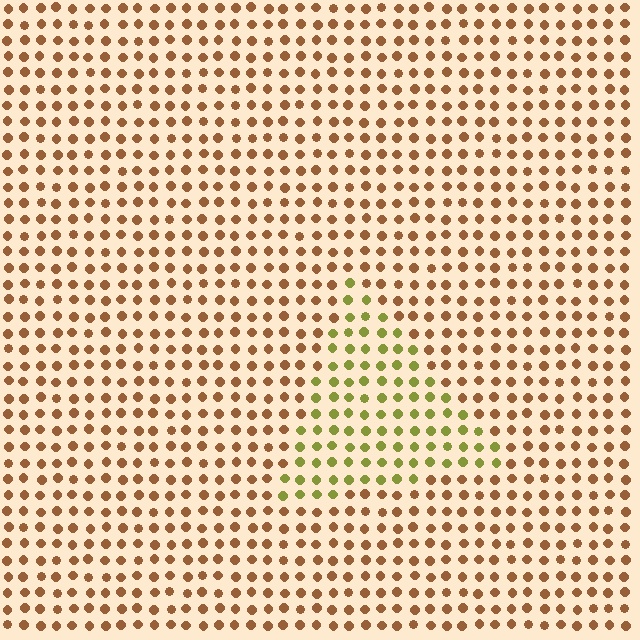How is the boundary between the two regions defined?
The boundary is defined purely by a slight shift in hue (about 47 degrees). Spacing, size, and orientation are identical on both sides.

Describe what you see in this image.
The image is filled with small brown elements in a uniform arrangement. A triangle-shaped region is visible where the elements are tinted to a slightly different hue, forming a subtle color boundary.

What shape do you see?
I see a triangle.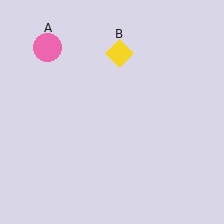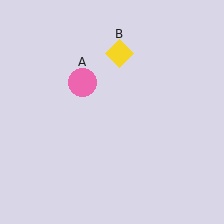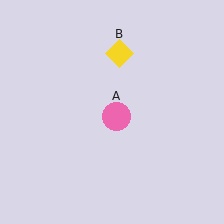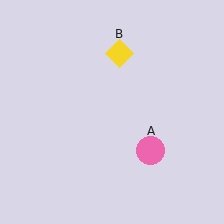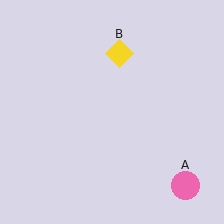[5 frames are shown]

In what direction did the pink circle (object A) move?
The pink circle (object A) moved down and to the right.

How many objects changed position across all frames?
1 object changed position: pink circle (object A).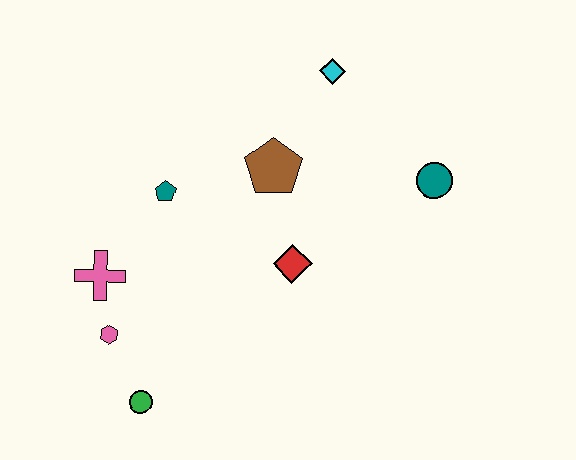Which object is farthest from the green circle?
The cyan diamond is farthest from the green circle.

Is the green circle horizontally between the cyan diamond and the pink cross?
Yes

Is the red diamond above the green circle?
Yes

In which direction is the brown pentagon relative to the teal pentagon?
The brown pentagon is to the right of the teal pentagon.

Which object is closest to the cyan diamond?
The brown pentagon is closest to the cyan diamond.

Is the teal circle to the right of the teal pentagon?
Yes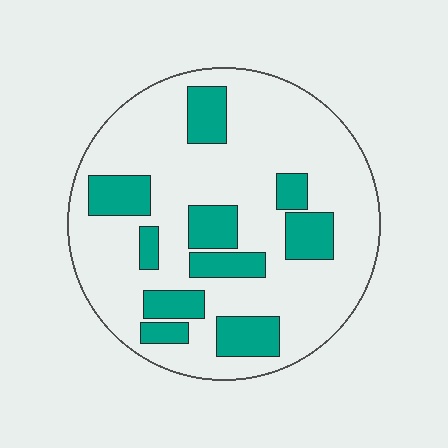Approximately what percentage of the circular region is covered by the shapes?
Approximately 25%.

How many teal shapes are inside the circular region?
10.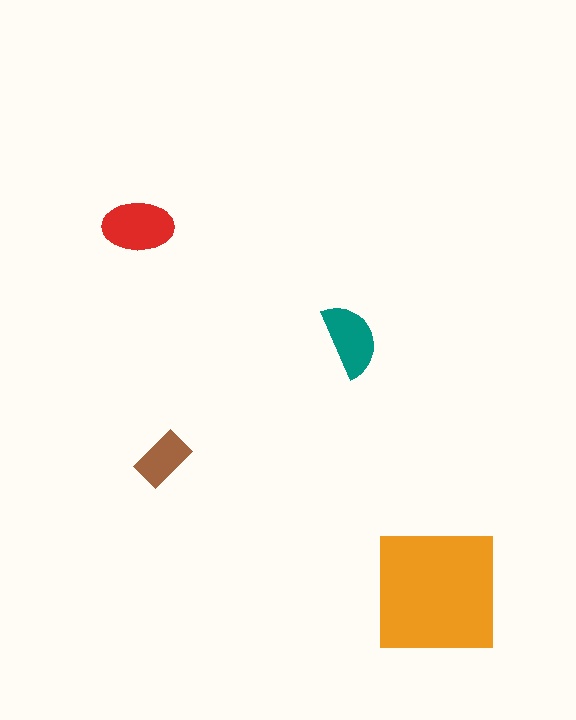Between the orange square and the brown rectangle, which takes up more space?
The orange square.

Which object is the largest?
The orange square.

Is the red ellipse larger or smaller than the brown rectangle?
Larger.